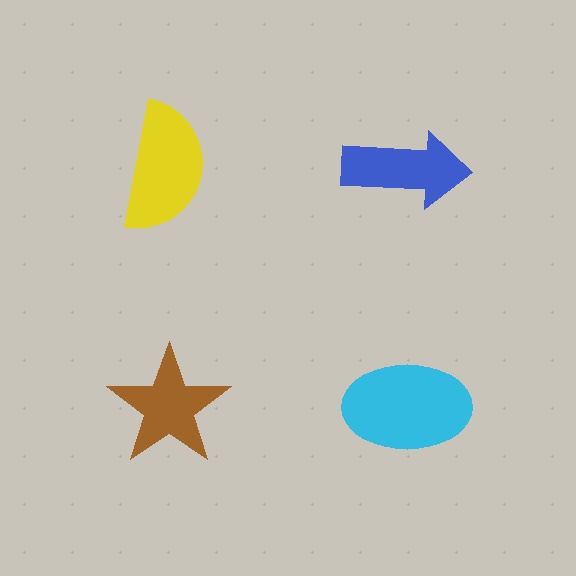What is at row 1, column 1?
A yellow semicircle.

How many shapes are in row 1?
2 shapes.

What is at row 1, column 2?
A blue arrow.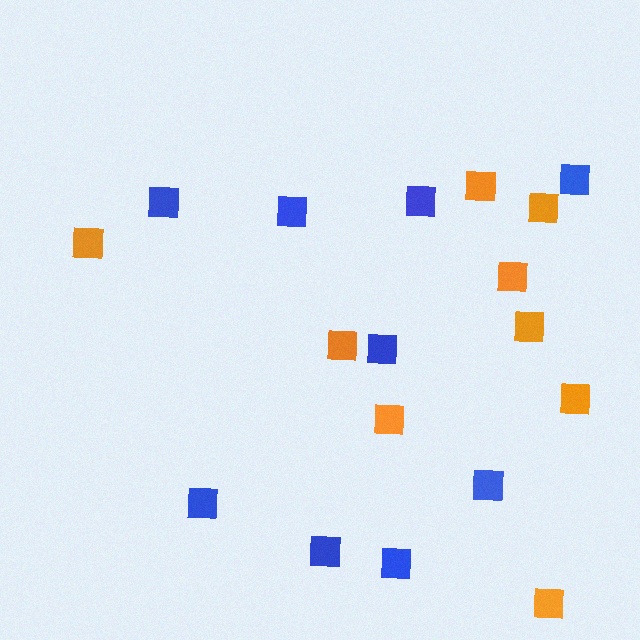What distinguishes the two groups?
There are 2 groups: one group of blue squares (9) and one group of orange squares (9).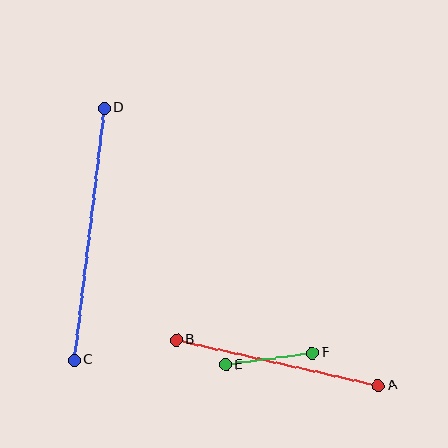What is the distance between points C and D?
The distance is approximately 253 pixels.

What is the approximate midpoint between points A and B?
The midpoint is at approximately (277, 363) pixels.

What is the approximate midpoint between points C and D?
The midpoint is at approximately (89, 234) pixels.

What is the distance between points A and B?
The distance is approximately 207 pixels.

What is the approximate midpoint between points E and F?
The midpoint is at approximately (269, 359) pixels.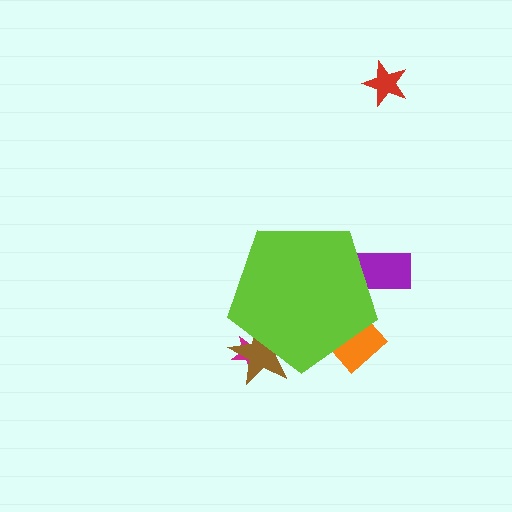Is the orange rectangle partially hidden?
Yes, the orange rectangle is partially hidden behind the lime pentagon.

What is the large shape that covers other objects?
A lime pentagon.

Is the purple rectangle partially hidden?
Yes, the purple rectangle is partially hidden behind the lime pentagon.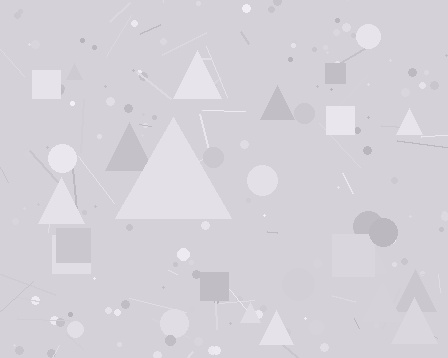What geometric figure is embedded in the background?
A triangle is embedded in the background.